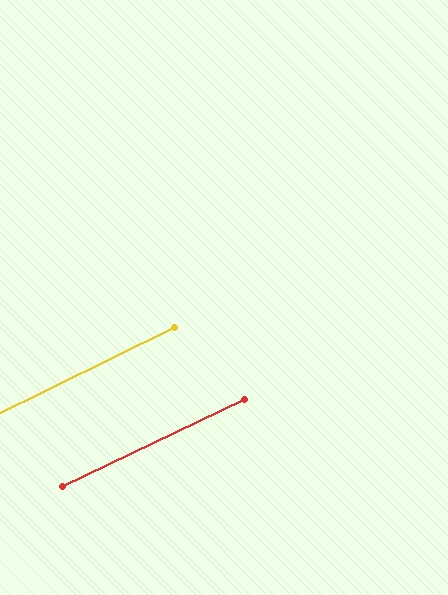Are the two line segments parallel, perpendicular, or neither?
Parallel — their directions differ by only 0.5°.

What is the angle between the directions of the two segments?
Approximately 1 degree.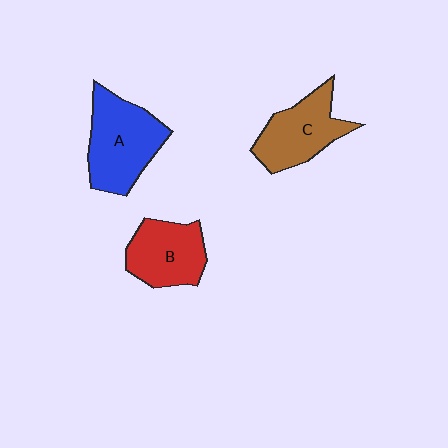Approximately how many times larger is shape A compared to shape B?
Approximately 1.3 times.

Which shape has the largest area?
Shape A (blue).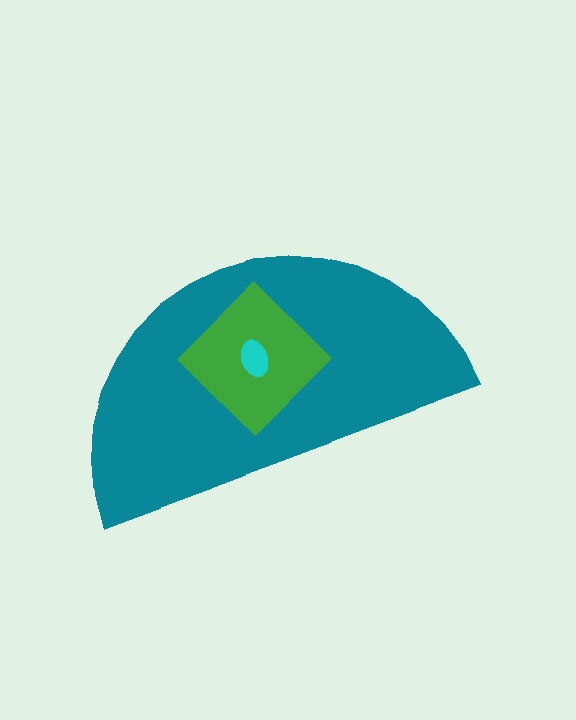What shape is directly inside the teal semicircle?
The green diamond.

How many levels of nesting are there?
3.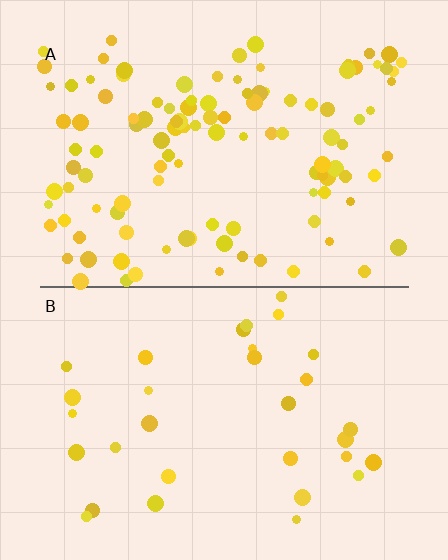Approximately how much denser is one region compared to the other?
Approximately 3.5× — region A over region B.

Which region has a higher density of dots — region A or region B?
A (the top).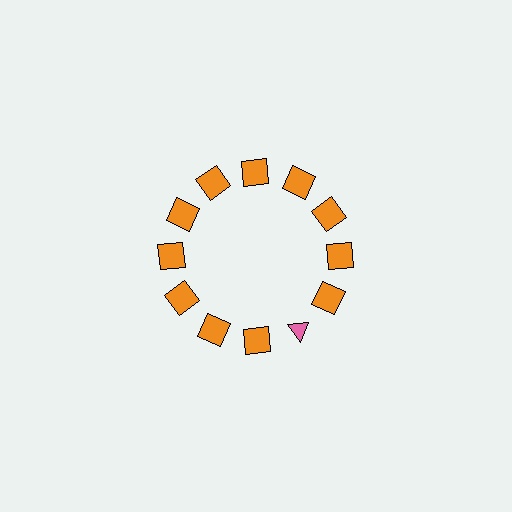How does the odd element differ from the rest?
It differs in both color (pink instead of orange) and shape (triangle instead of square).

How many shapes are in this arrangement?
There are 12 shapes arranged in a ring pattern.